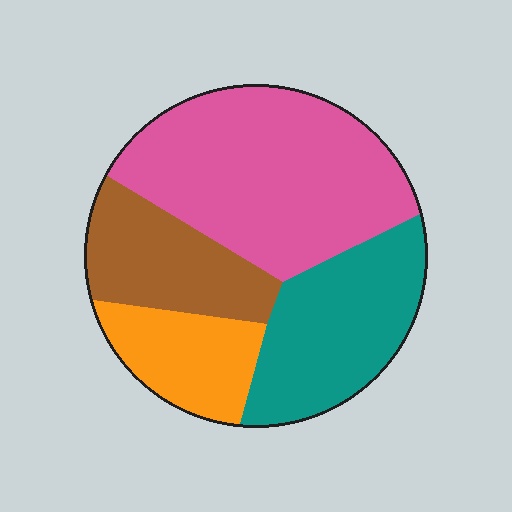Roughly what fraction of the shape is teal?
Teal covers around 25% of the shape.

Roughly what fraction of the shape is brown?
Brown takes up less than a quarter of the shape.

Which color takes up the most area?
Pink, at roughly 40%.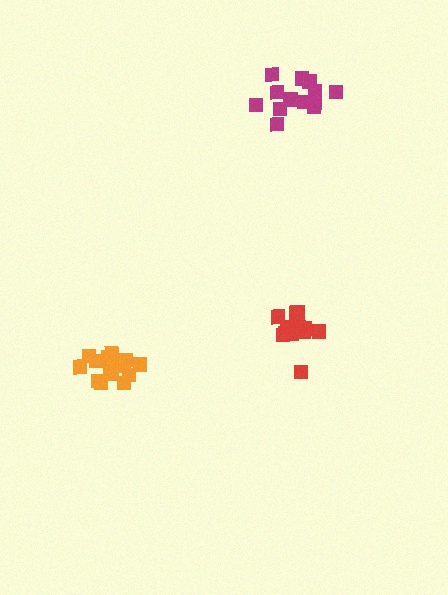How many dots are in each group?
Group 1: 13 dots, Group 2: 15 dots, Group 3: 13 dots (41 total).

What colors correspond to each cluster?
The clusters are colored: magenta, orange, red.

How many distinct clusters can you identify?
There are 3 distinct clusters.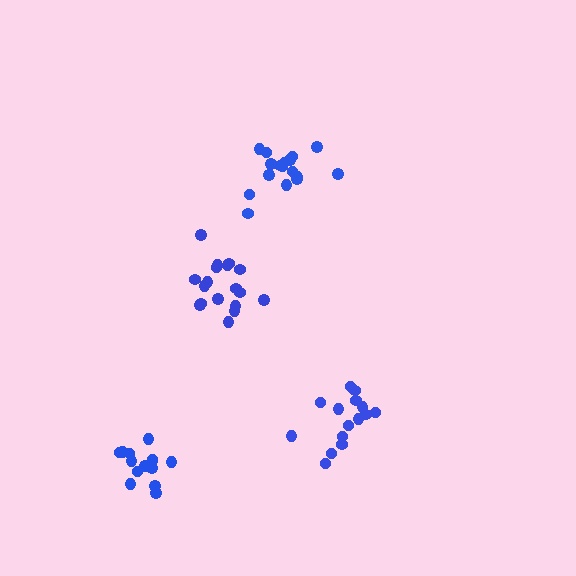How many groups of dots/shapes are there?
There are 4 groups.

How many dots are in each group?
Group 1: 14 dots, Group 2: 17 dots, Group 3: 18 dots, Group 4: 15 dots (64 total).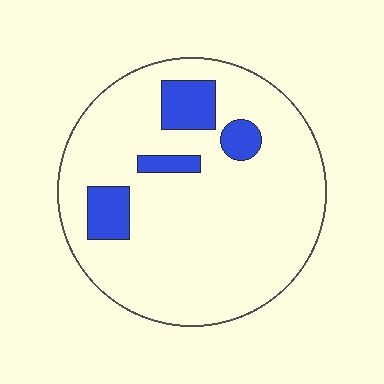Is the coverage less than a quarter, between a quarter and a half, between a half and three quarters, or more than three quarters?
Less than a quarter.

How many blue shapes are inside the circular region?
4.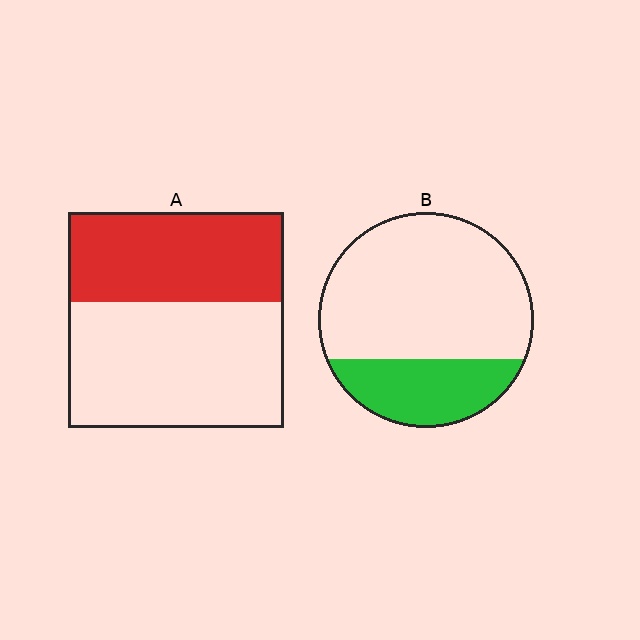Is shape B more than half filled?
No.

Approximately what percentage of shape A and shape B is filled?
A is approximately 40% and B is approximately 25%.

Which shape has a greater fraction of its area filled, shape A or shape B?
Shape A.